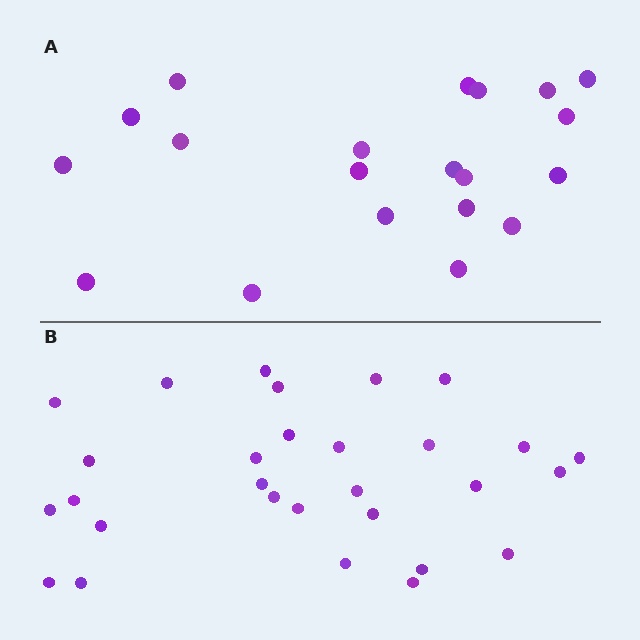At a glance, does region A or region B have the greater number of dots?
Region B (the bottom region) has more dots.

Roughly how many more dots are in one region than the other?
Region B has roughly 8 or so more dots than region A.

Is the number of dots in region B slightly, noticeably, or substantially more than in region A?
Region B has substantially more. The ratio is roughly 1.4 to 1.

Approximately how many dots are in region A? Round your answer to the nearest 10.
About 20 dots.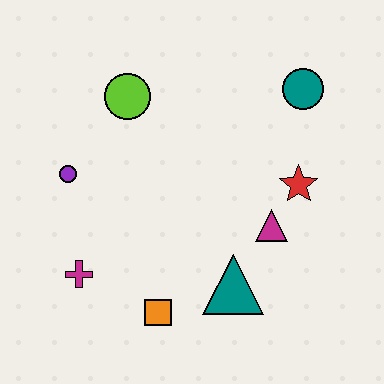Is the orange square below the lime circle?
Yes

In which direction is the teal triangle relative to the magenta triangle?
The teal triangle is below the magenta triangle.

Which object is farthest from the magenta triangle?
The purple circle is farthest from the magenta triangle.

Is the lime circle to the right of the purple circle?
Yes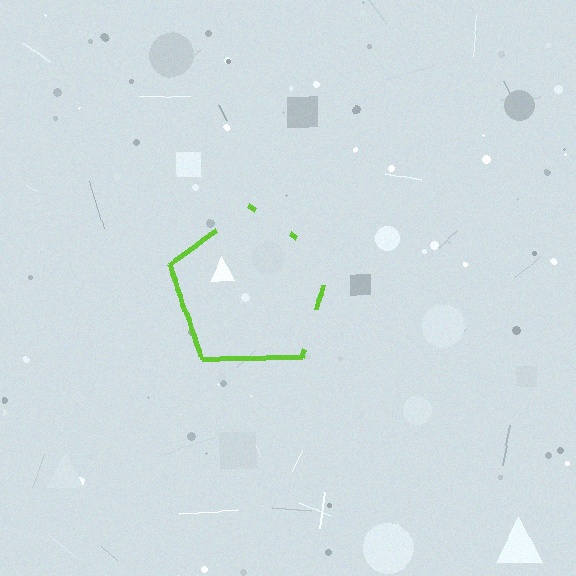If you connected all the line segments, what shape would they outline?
They would outline a pentagon.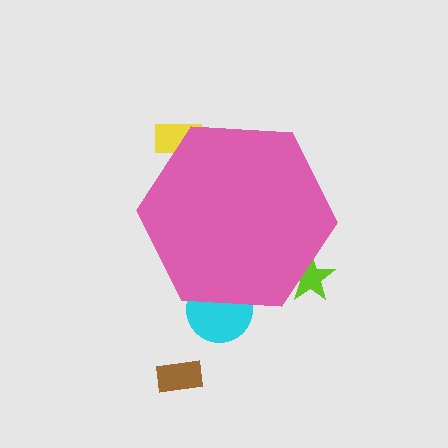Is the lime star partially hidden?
Yes, the lime star is partially hidden behind the pink hexagon.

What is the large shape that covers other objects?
A pink hexagon.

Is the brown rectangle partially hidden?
No, the brown rectangle is fully visible.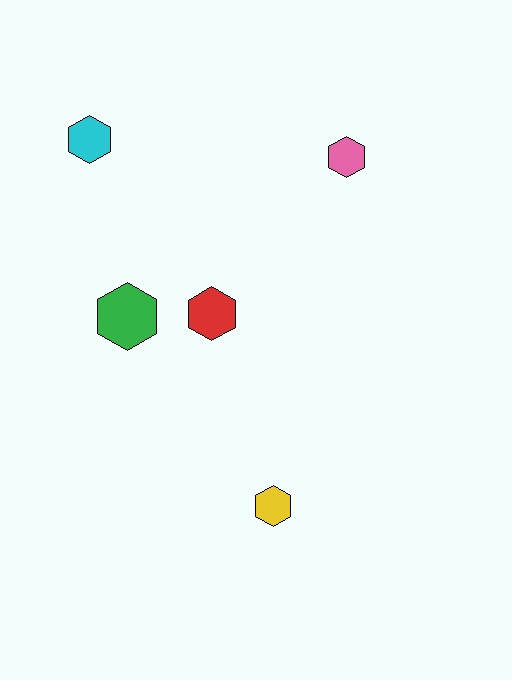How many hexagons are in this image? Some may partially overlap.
There are 5 hexagons.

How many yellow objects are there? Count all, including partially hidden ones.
There is 1 yellow object.